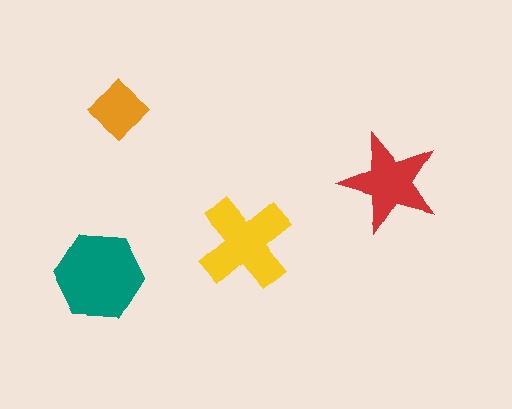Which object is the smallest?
The orange diamond.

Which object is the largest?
The teal hexagon.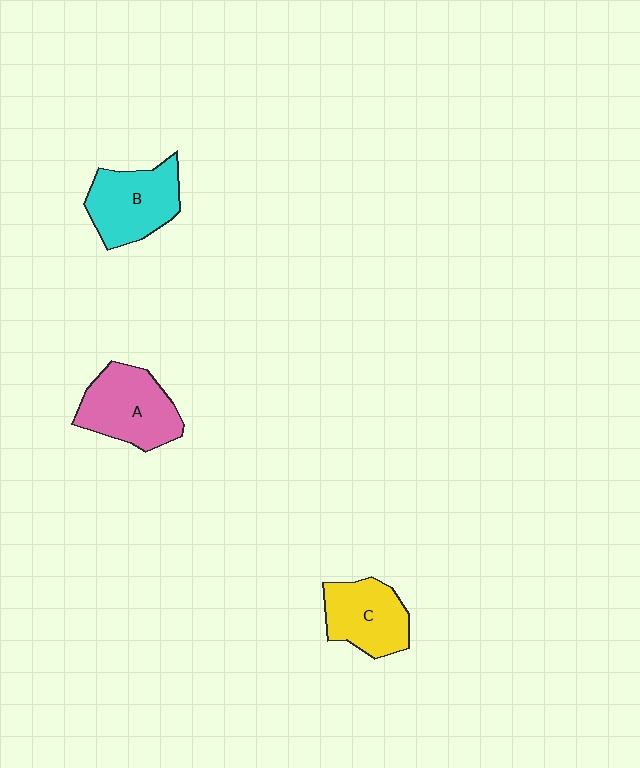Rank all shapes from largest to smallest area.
From largest to smallest: A (pink), B (cyan), C (yellow).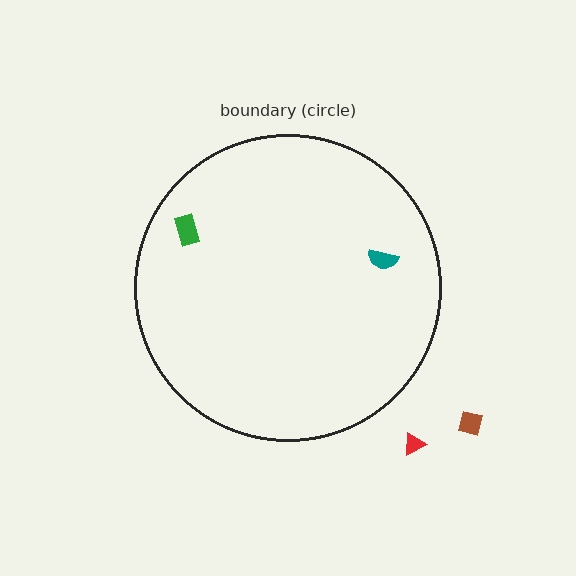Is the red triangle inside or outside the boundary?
Outside.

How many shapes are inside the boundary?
2 inside, 2 outside.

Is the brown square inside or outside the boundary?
Outside.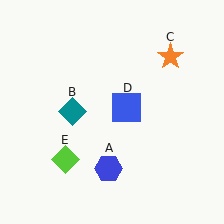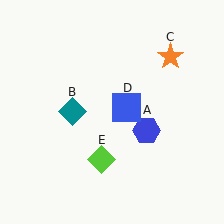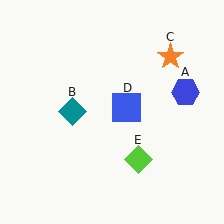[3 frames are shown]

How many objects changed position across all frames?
2 objects changed position: blue hexagon (object A), lime diamond (object E).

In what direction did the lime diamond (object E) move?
The lime diamond (object E) moved right.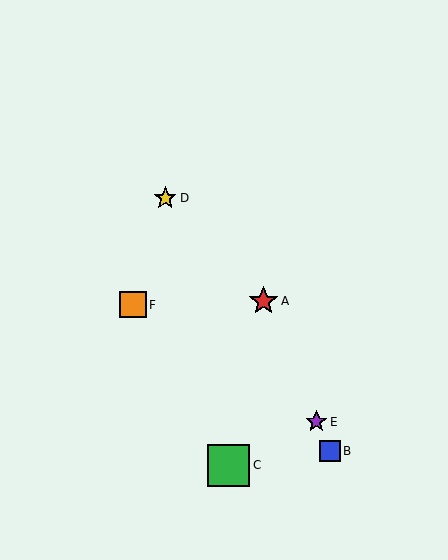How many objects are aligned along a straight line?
3 objects (A, B, E) are aligned along a straight line.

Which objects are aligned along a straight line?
Objects A, B, E are aligned along a straight line.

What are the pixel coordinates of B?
Object B is at (330, 451).